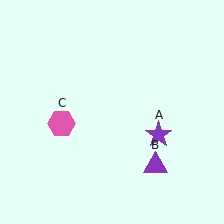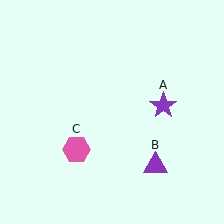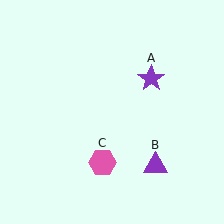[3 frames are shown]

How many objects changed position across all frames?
2 objects changed position: purple star (object A), pink hexagon (object C).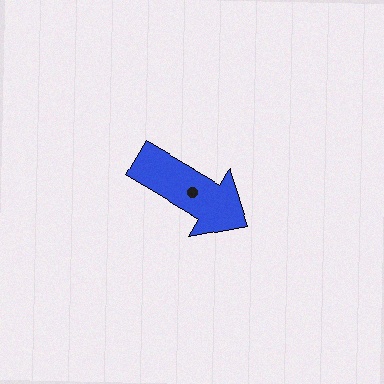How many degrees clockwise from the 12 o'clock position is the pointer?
Approximately 120 degrees.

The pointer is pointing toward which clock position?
Roughly 4 o'clock.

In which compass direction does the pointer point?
Southeast.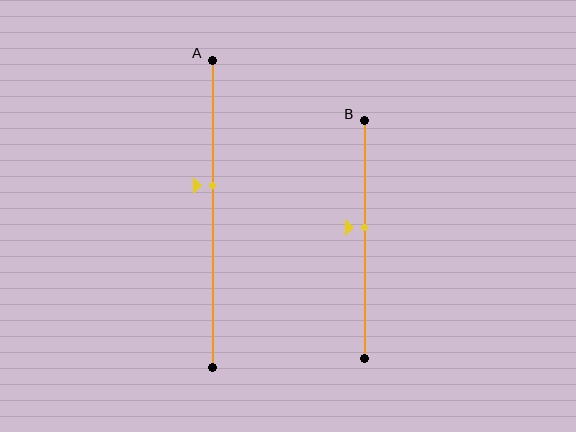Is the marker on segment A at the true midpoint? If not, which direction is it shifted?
No, the marker on segment A is shifted upward by about 9% of the segment length.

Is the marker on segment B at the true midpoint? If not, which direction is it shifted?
No, the marker on segment B is shifted upward by about 5% of the segment length.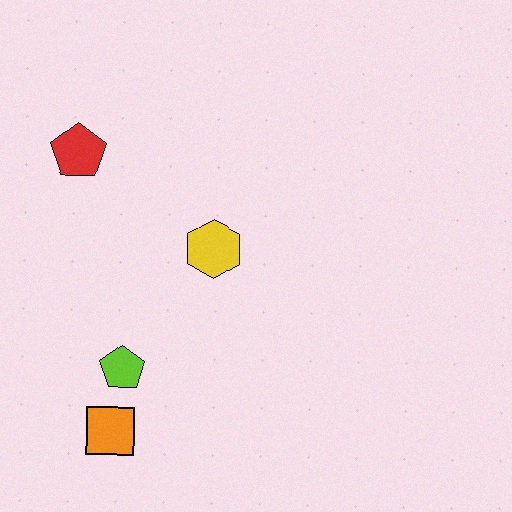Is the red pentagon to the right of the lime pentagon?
No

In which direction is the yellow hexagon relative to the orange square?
The yellow hexagon is above the orange square.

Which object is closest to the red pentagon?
The yellow hexagon is closest to the red pentagon.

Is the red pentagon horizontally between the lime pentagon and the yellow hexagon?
No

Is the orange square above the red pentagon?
No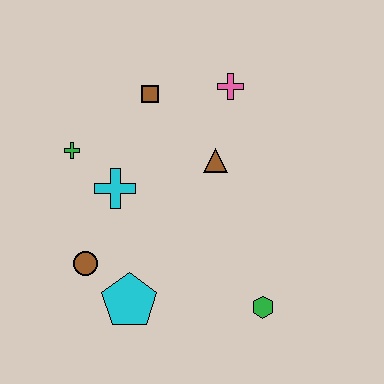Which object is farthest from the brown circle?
The pink cross is farthest from the brown circle.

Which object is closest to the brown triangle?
The pink cross is closest to the brown triangle.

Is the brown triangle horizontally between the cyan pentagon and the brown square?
No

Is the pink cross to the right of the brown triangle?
Yes